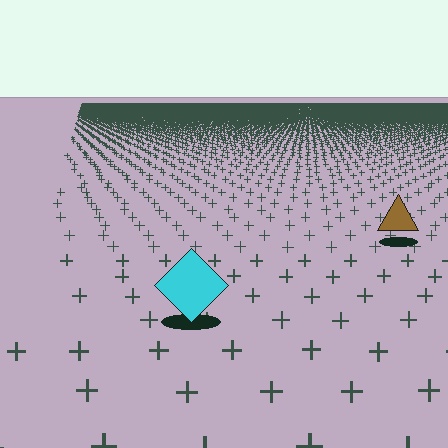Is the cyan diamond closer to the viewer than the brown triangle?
Yes. The cyan diamond is closer — you can tell from the texture gradient: the ground texture is coarser near it.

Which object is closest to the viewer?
The cyan diamond is closest. The texture marks near it are larger and more spread out.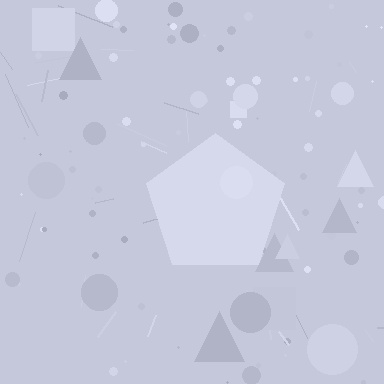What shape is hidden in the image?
A pentagon is hidden in the image.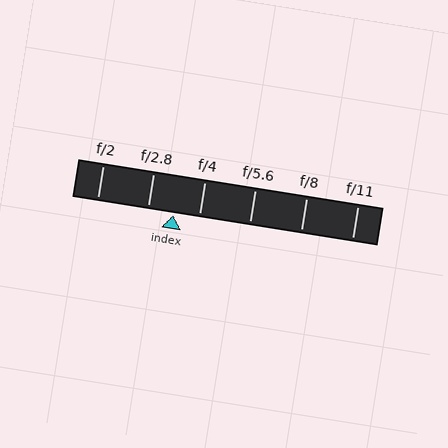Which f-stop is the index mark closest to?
The index mark is closest to f/2.8.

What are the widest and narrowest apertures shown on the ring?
The widest aperture shown is f/2 and the narrowest is f/11.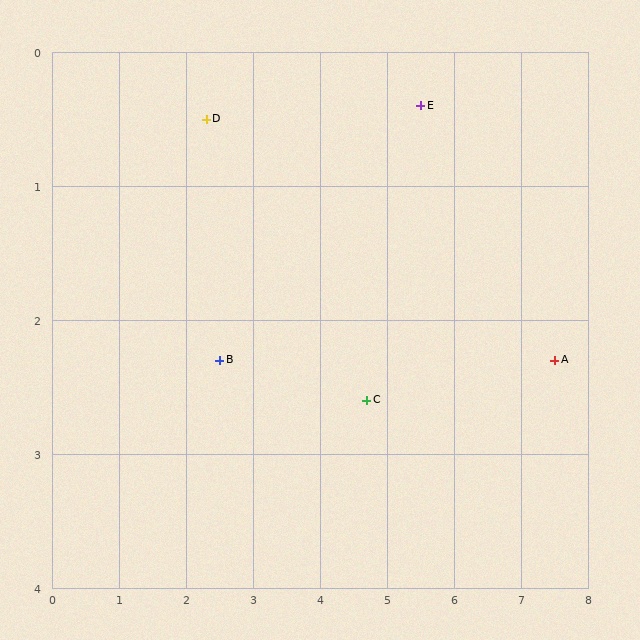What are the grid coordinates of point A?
Point A is at approximately (7.5, 2.3).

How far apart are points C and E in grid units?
Points C and E are about 2.3 grid units apart.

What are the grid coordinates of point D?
Point D is at approximately (2.3, 0.5).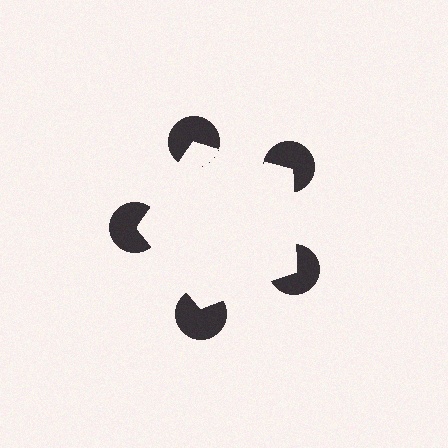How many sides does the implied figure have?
5 sides.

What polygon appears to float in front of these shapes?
An illusory pentagon — its edges are inferred from the aligned wedge cuts in the pac-man discs, not physically drawn.